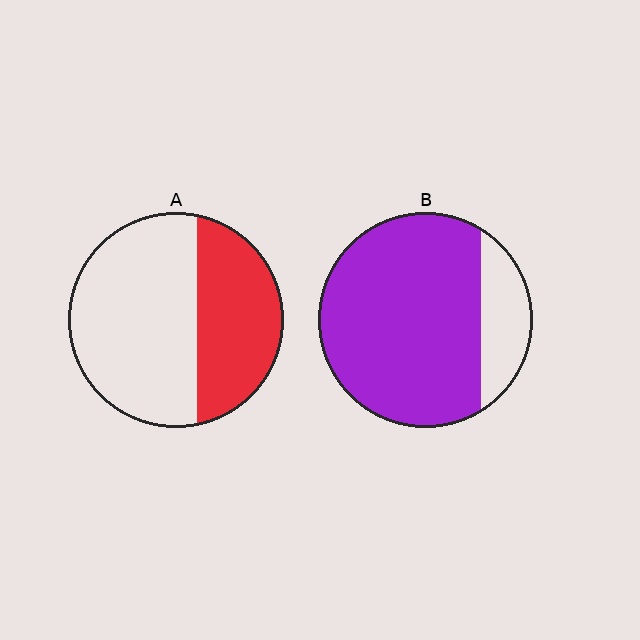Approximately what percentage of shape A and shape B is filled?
A is approximately 40% and B is approximately 80%.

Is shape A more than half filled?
No.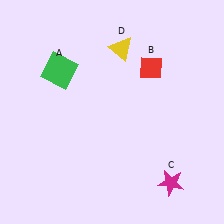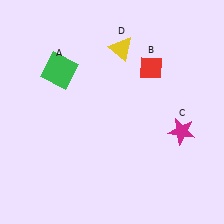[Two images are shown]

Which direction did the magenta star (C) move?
The magenta star (C) moved up.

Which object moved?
The magenta star (C) moved up.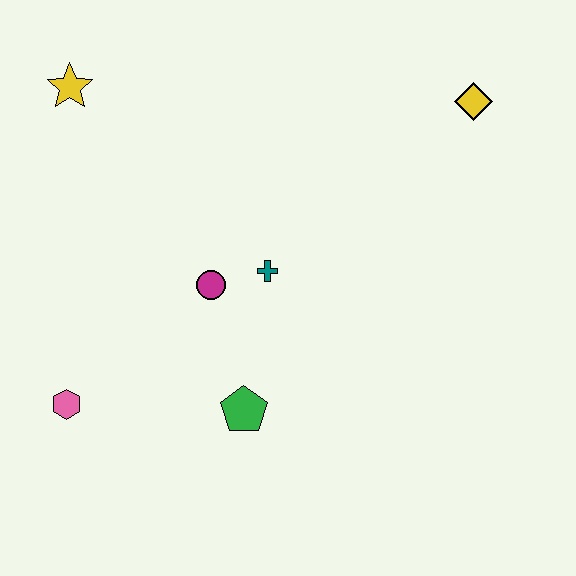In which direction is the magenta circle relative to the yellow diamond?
The magenta circle is to the left of the yellow diamond.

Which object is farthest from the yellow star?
The yellow diamond is farthest from the yellow star.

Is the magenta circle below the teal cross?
Yes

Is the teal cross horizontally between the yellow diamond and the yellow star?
Yes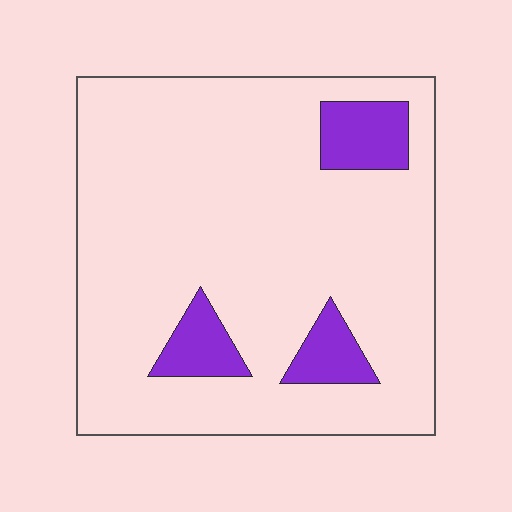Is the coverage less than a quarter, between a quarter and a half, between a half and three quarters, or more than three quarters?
Less than a quarter.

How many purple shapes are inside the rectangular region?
3.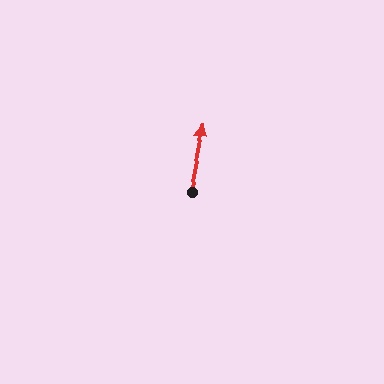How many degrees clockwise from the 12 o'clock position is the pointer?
Approximately 11 degrees.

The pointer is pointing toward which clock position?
Roughly 12 o'clock.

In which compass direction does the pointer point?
North.